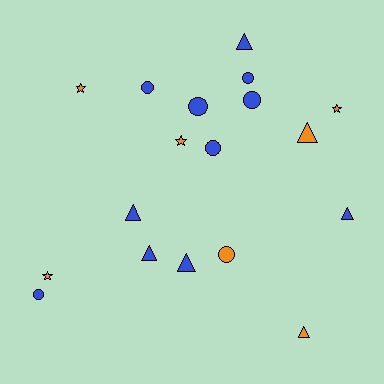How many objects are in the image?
There are 18 objects.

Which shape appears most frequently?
Triangle, with 7 objects.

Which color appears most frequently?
Blue, with 11 objects.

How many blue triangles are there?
There are 5 blue triangles.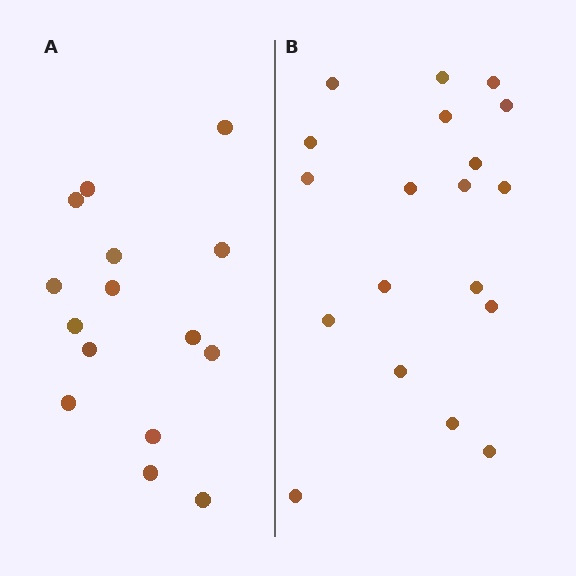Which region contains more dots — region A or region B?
Region B (the right region) has more dots.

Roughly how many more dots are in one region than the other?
Region B has about 4 more dots than region A.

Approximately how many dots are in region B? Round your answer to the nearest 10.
About 20 dots. (The exact count is 19, which rounds to 20.)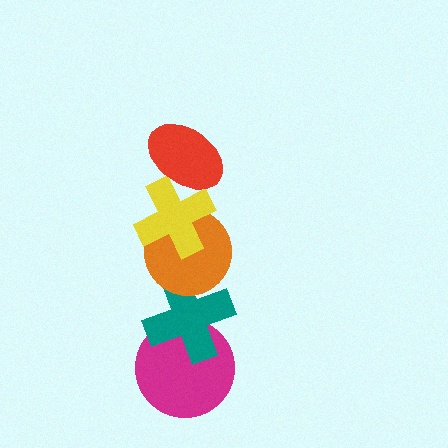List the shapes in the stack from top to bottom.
From top to bottom: the red ellipse, the yellow cross, the orange circle, the teal cross, the magenta circle.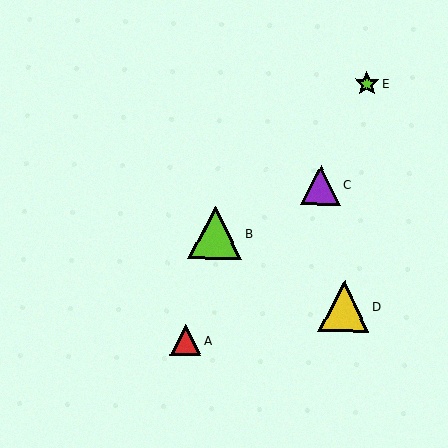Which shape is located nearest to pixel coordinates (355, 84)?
The lime star (labeled E) at (367, 83) is nearest to that location.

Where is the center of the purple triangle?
The center of the purple triangle is at (321, 185).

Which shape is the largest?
The lime triangle (labeled B) is the largest.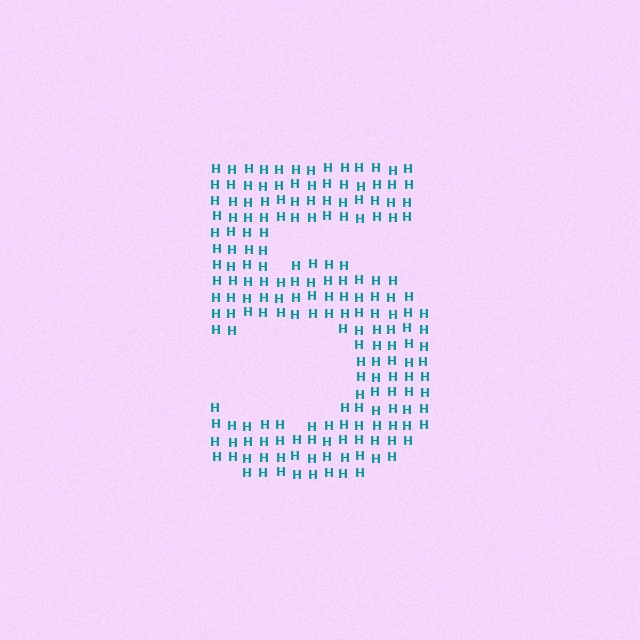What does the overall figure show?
The overall figure shows the digit 5.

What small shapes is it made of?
It is made of small letter H's.